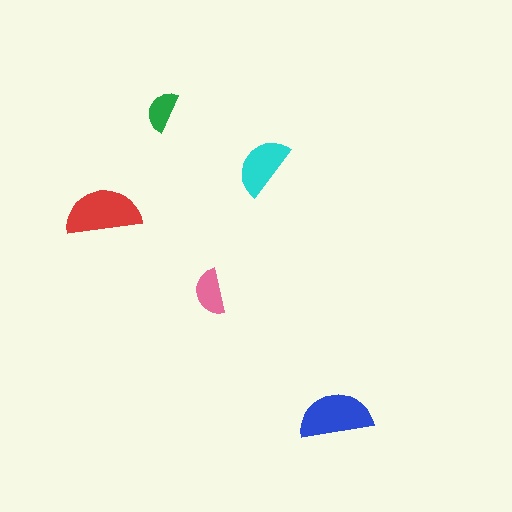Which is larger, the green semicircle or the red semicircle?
The red one.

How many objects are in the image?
There are 5 objects in the image.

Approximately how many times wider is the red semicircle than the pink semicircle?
About 1.5 times wider.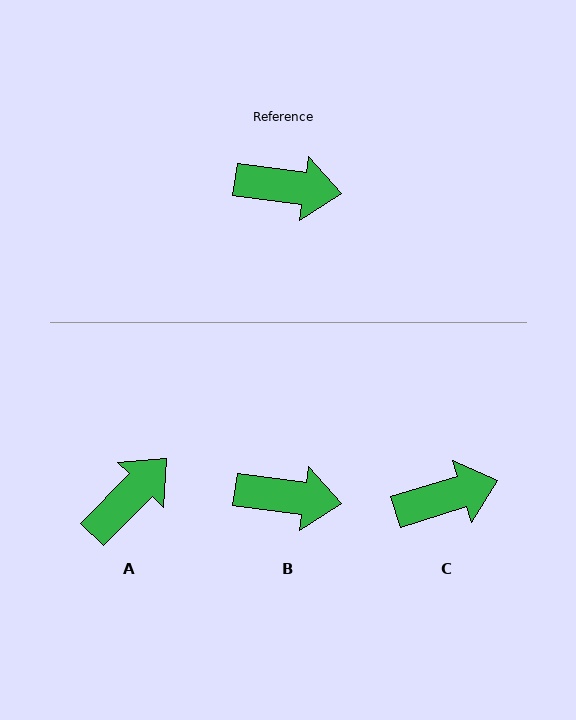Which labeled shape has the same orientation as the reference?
B.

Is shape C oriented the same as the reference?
No, it is off by about 25 degrees.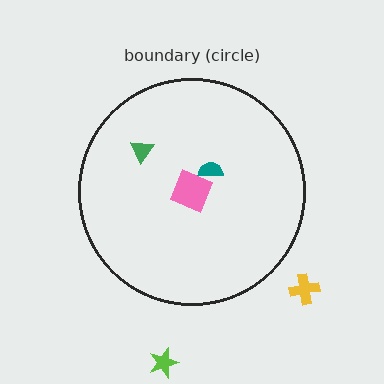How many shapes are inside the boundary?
3 inside, 2 outside.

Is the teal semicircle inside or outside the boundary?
Inside.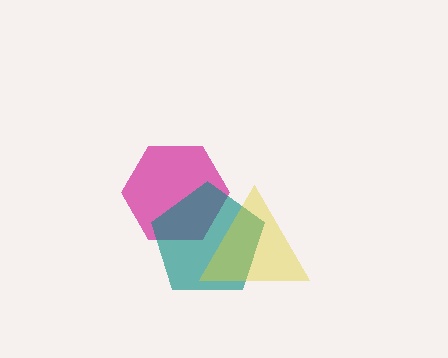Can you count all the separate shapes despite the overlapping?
Yes, there are 3 separate shapes.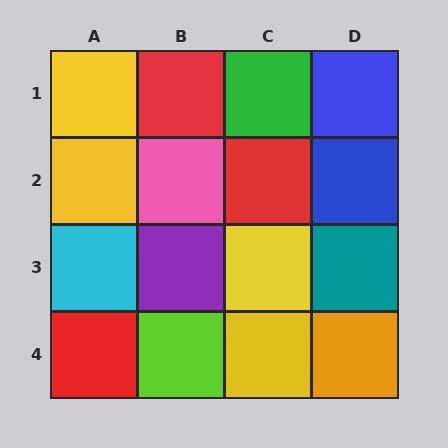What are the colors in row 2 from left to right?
Yellow, pink, red, blue.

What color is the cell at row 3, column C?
Yellow.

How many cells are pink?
1 cell is pink.